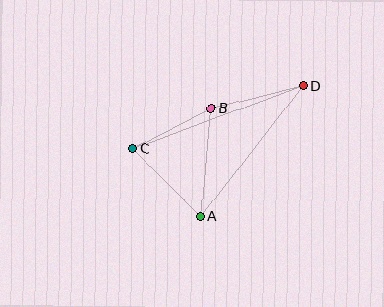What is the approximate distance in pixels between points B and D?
The distance between B and D is approximately 95 pixels.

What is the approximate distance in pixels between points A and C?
The distance between A and C is approximately 96 pixels.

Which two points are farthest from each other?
Points C and D are farthest from each other.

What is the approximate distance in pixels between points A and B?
The distance between A and B is approximately 109 pixels.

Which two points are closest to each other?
Points B and C are closest to each other.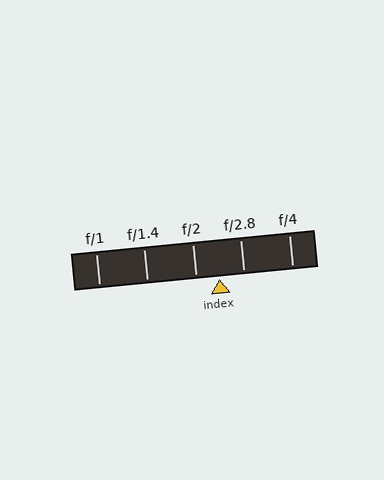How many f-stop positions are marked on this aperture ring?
There are 5 f-stop positions marked.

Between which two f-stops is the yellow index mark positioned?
The index mark is between f/2 and f/2.8.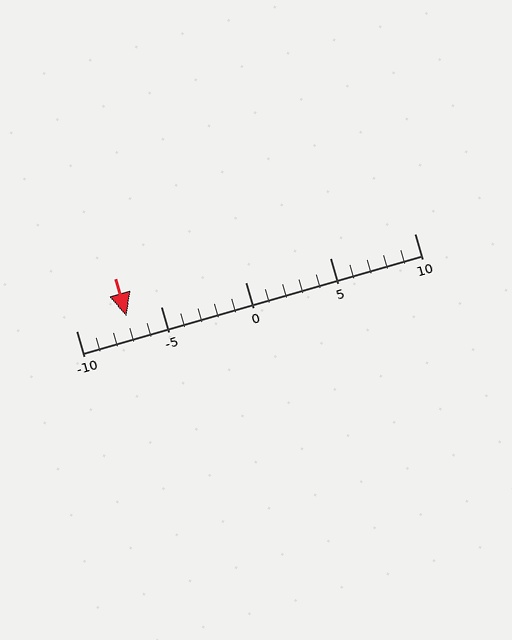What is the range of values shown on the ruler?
The ruler shows values from -10 to 10.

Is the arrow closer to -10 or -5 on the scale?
The arrow is closer to -5.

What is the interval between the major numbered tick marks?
The major tick marks are spaced 5 units apart.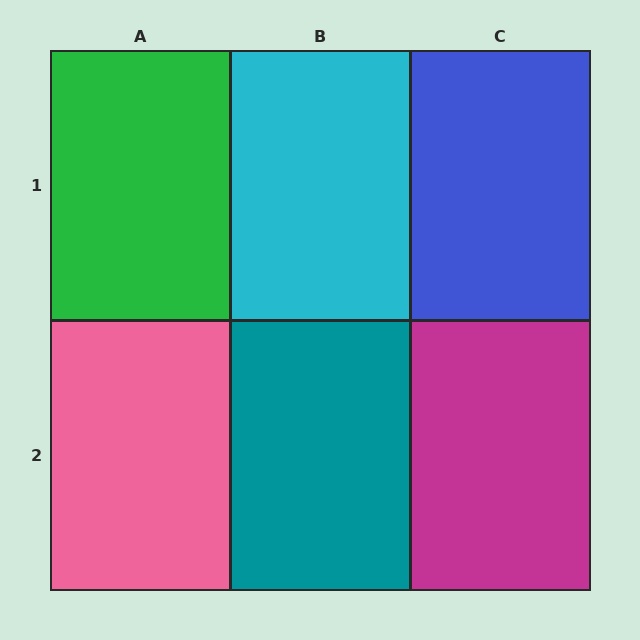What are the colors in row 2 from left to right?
Pink, teal, magenta.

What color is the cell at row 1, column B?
Cyan.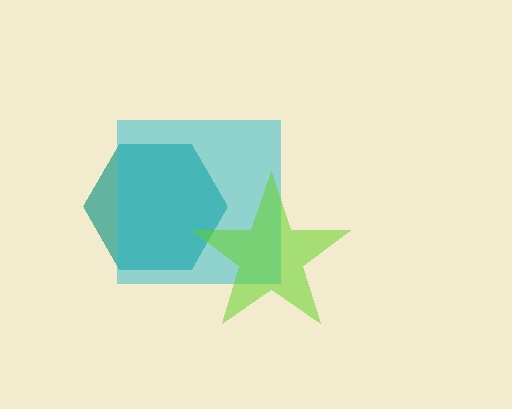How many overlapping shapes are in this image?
There are 3 overlapping shapes in the image.